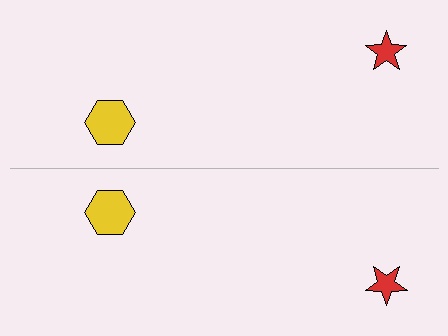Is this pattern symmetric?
Yes, this pattern has bilateral (reflection) symmetry.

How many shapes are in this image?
There are 4 shapes in this image.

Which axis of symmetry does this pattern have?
The pattern has a horizontal axis of symmetry running through the center of the image.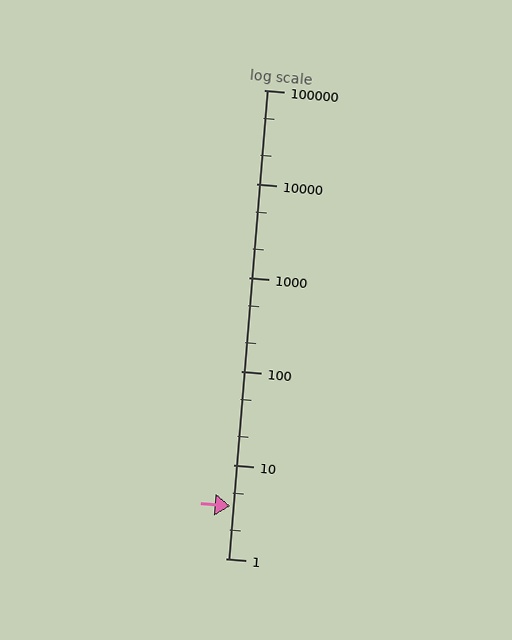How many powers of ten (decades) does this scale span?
The scale spans 5 decades, from 1 to 100000.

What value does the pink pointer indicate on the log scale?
The pointer indicates approximately 3.6.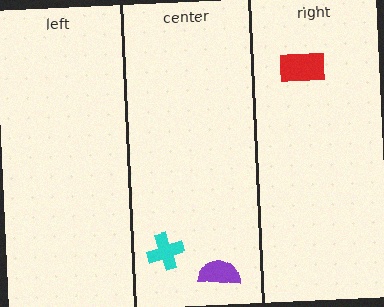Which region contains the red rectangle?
The right region.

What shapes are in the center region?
The purple semicircle, the cyan cross.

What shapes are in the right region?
The red rectangle.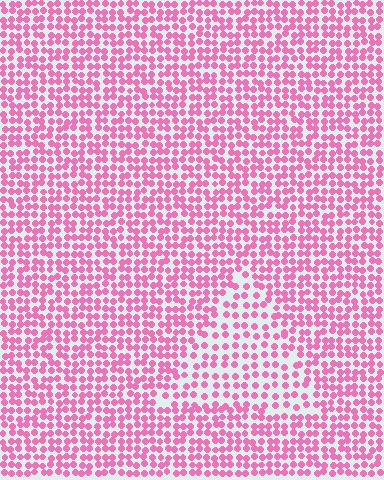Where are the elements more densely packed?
The elements are more densely packed outside the triangle boundary.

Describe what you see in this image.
The image contains small pink elements arranged at two different densities. A triangle-shaped region is visible where the elements are less densely packed than the surrounding area.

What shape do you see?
I see a triangle.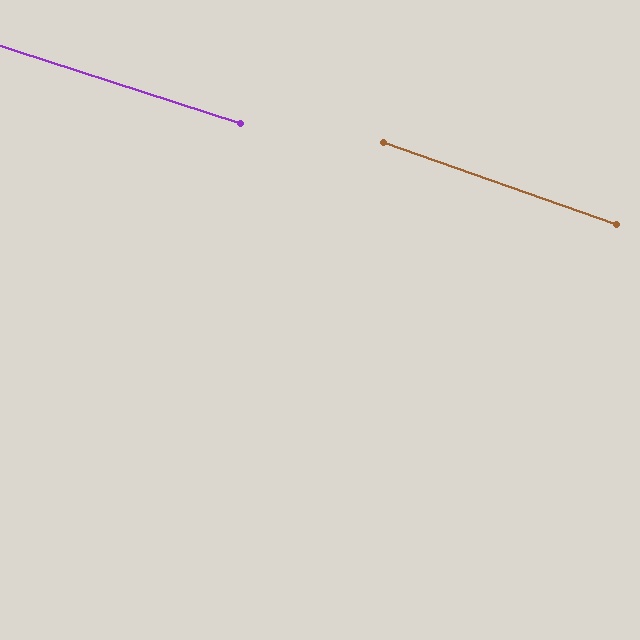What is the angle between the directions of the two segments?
Approximately 2 degrees.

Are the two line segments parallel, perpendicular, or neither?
Parallel — their directions differ by only 1.8°.